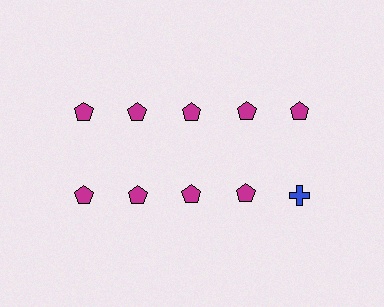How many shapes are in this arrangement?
There are 10 shapes arranged in a grid pattern.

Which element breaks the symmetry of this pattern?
The blue cross in the second row, rightmost column breaks the symmetry. All other shapes are magenta pentagons.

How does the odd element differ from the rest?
It differs in both color (blue instead of magenta) and shape (cross instead of pentagon).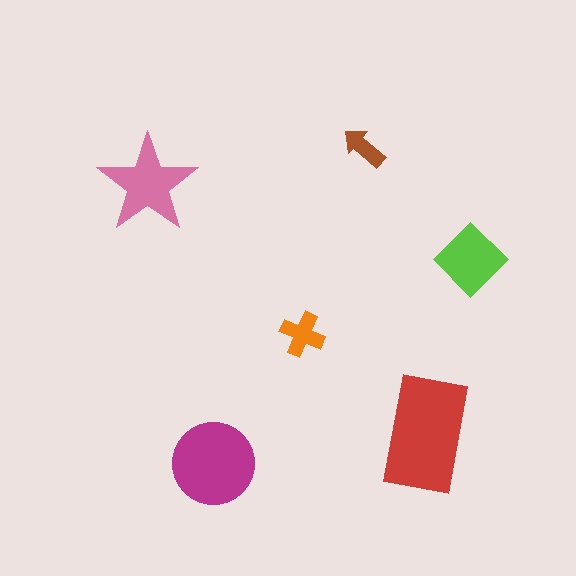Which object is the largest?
The red rectangle.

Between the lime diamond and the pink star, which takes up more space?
The pink star.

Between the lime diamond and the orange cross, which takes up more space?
The lime diamond.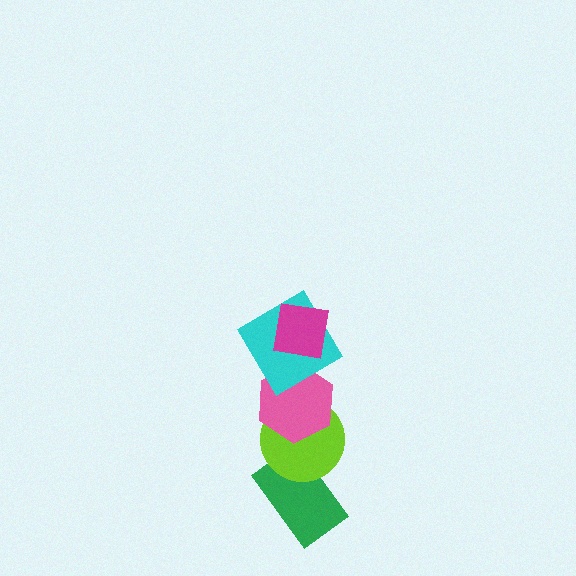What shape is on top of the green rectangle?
The lime circle is on top of the green rectangle.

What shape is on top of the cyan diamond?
The magenta square is on top of the cyan diamond.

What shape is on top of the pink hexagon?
The cyan diamond is on top of the pink hexagon.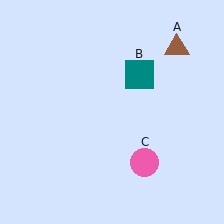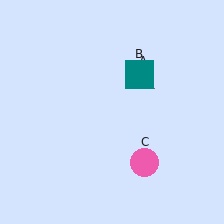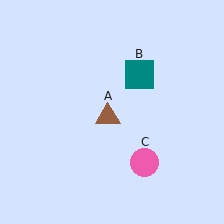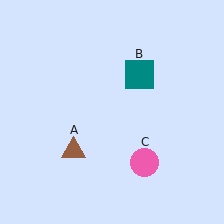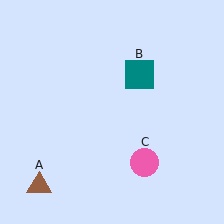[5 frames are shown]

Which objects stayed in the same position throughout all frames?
Teal square (object B) and pink circle (object C) remained stationary.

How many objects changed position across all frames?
1 object changed position: brown triangle (object A).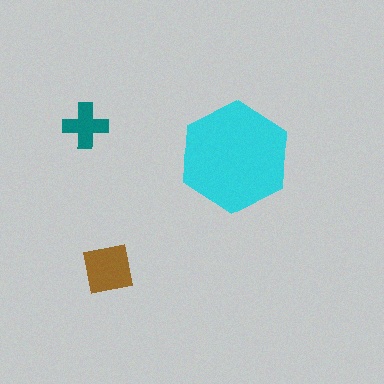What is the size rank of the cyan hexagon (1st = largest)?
1st.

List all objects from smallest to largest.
The teal cross, the brown square, the cyan hexagon.